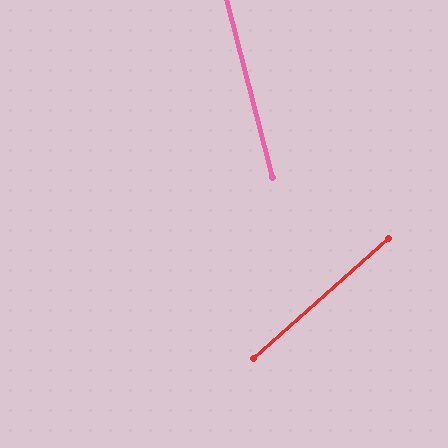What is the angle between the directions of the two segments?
Approximately 63 degrees.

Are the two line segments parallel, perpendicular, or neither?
Neither parallel nor perpendicular — they differ by about 63°.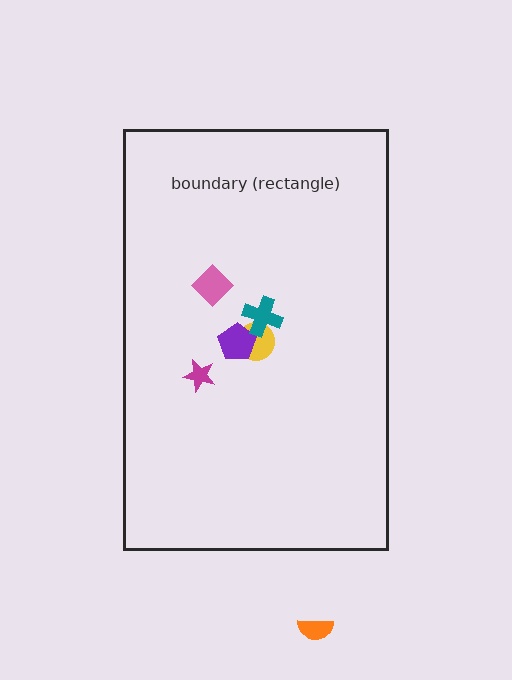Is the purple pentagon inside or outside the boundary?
Inside.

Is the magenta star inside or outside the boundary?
Inside.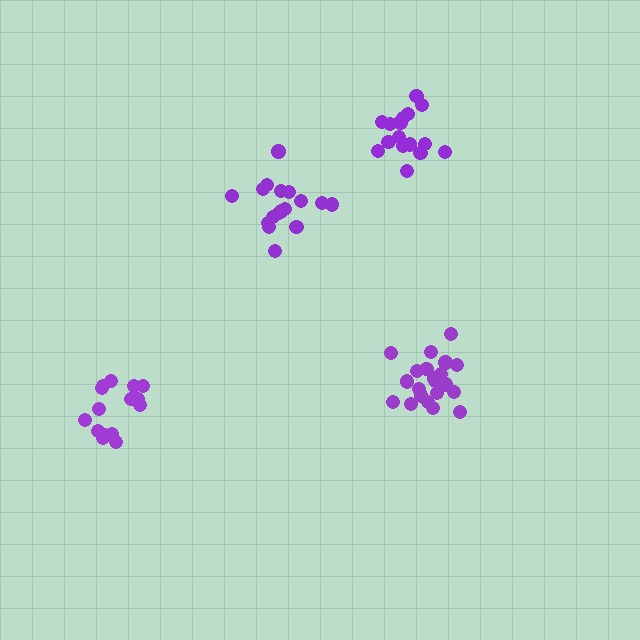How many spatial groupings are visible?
There are 4 spatial groupings.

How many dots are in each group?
Group 1: 15 dots, Group 2: 17 dots, Group 3: 21 dots, Group 4: 17 dots (70 total).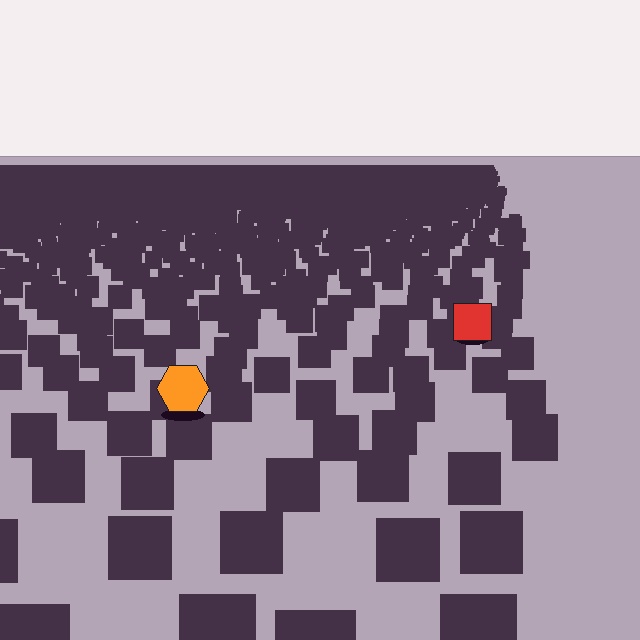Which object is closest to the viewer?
The orange hexagon is closest. The texture marks near it are larger and more spread out.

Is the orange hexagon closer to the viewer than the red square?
Yes. The orange hexagon is closer — you can tell from the texture gradient: the ground texture is coarser near it.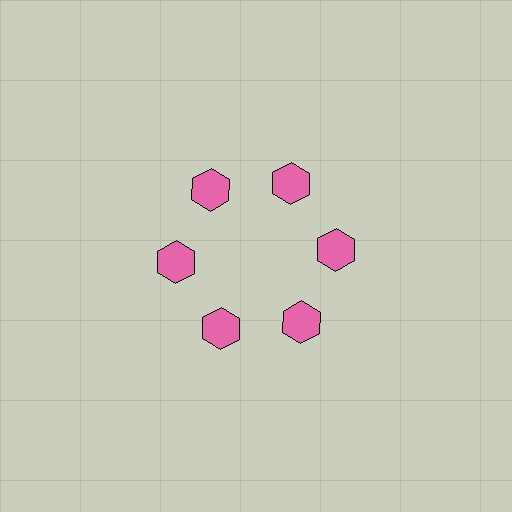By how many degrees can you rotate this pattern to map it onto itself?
The pattern maps onto itself every 60 degrees of rotation.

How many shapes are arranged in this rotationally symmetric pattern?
There are 6 shapes, arranged in 6 groups of 1.